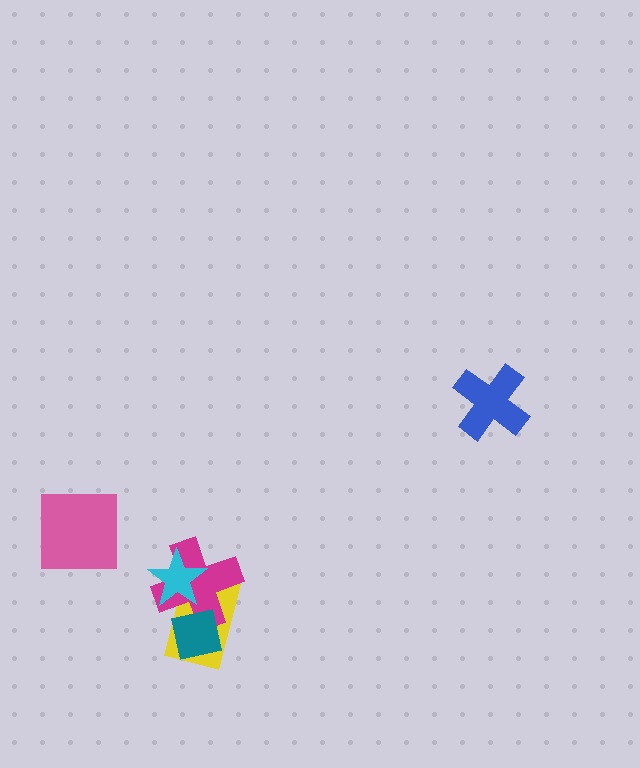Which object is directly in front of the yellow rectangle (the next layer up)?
The magenta cross is directly in front of the yellow rectangle.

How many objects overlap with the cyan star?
2 objects overlap with the cyan star.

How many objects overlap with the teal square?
2 objects overlap with the teal square.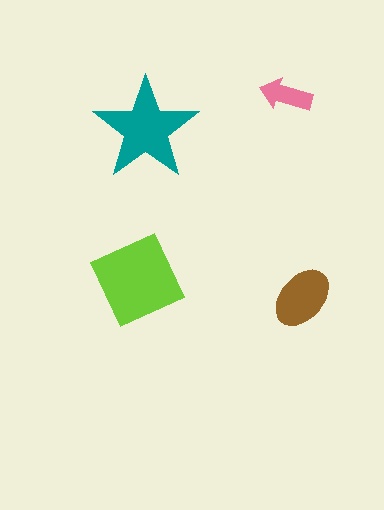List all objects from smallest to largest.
The pink arrow, the brown ellipse, the teal star, the lime diamond.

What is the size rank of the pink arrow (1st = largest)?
4th.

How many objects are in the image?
There are 4 objects in the image.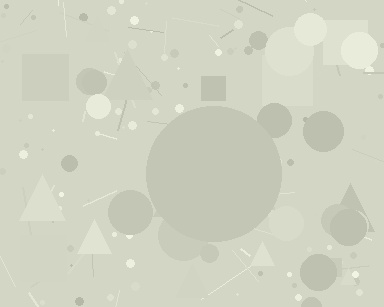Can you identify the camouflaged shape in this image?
The camouflaged shape is a circle.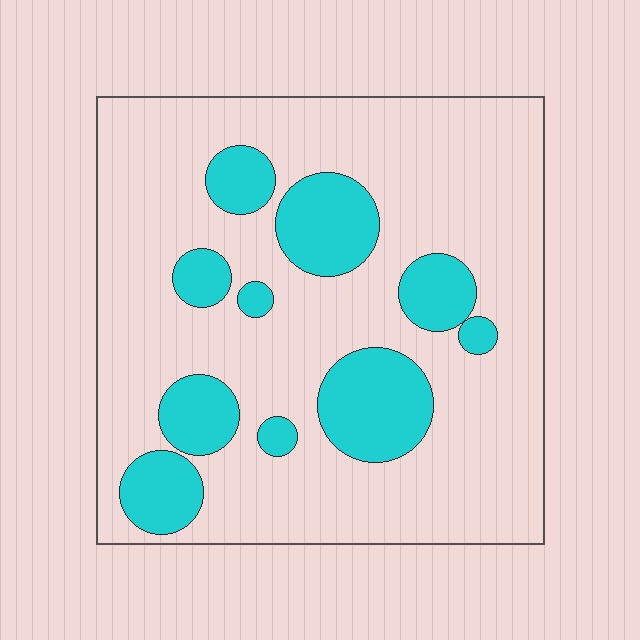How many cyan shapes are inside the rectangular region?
10.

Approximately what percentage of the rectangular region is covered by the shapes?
Approximately 25%.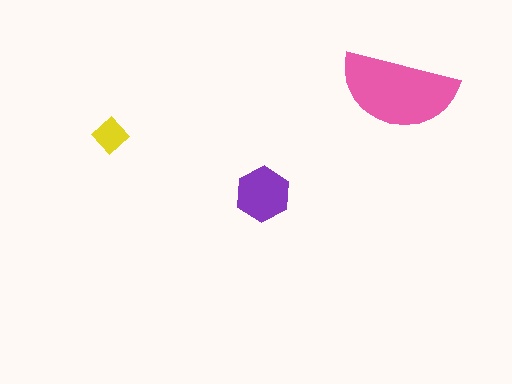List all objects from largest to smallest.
The pink semicircle, the purple hexagon, the yellow diamond.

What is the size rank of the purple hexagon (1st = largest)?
2nd.